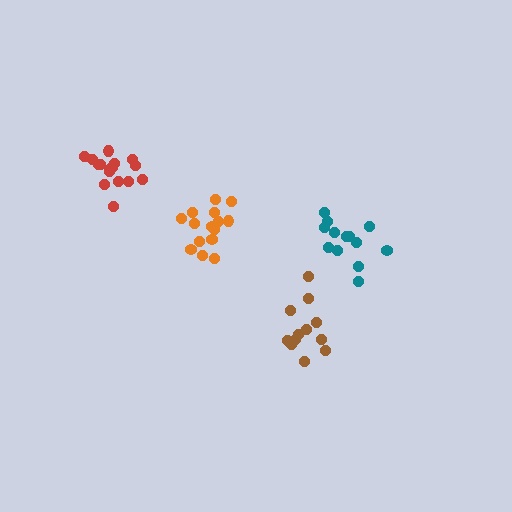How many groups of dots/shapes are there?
There are 4 groups.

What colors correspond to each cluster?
The clusters are colored: orange, red, teal, brown.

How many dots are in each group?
Group 1: 15 dots, Group 2: 16 dots, Group 3: 13 dots, Group 4: 13 dots (57 total).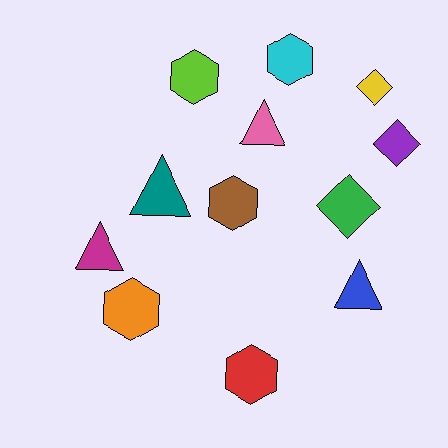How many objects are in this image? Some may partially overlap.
There are 12 objects.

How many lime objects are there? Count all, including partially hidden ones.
There is 1 lime object.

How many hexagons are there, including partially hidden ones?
There are 5 hexagons.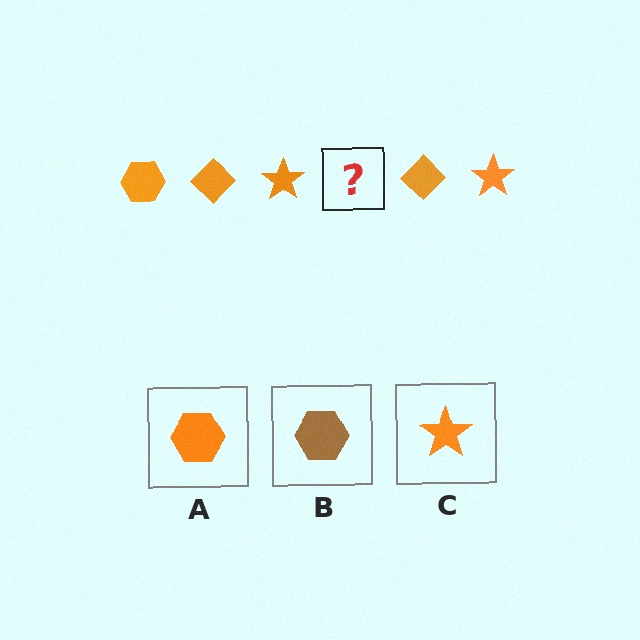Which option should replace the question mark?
Option A.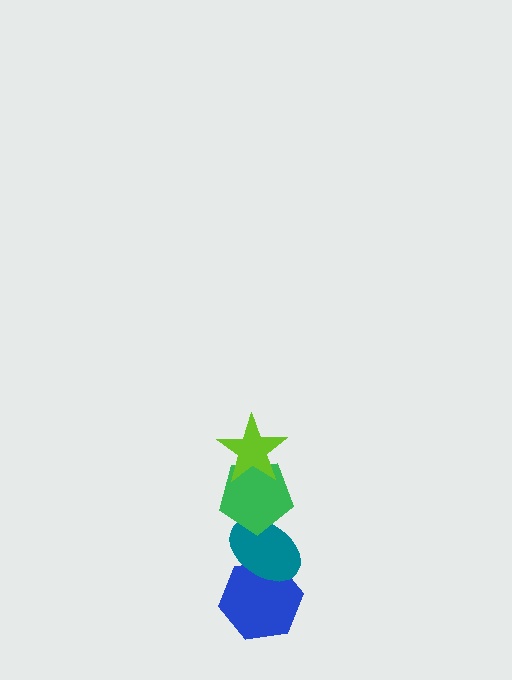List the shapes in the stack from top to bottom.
From top to bottom: the lime star, the green pentagon, the teal ellipse, the blue hexagon.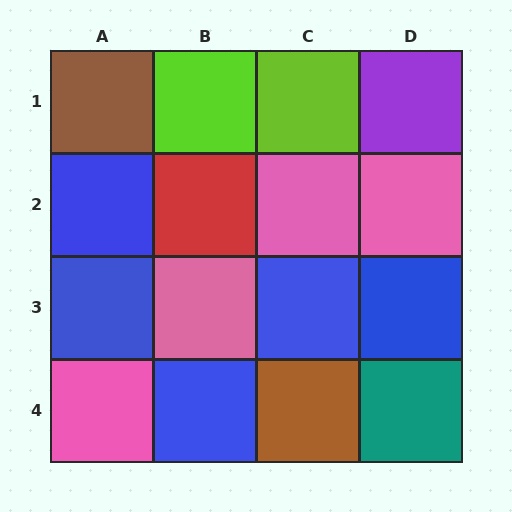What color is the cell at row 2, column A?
Blue.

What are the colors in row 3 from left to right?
Blue, pink, blue, blue.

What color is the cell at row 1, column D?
Purple.